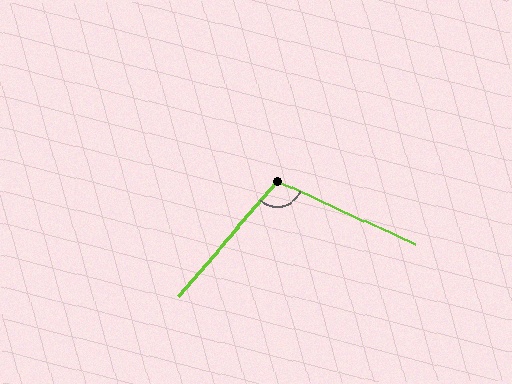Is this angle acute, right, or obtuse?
It is obtuse.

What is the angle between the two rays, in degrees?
Approximately 106 degrees.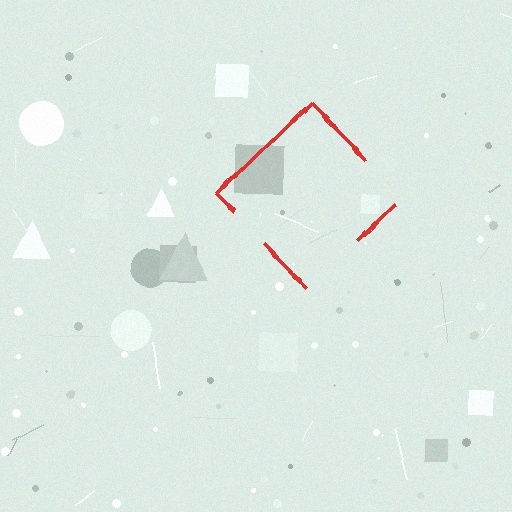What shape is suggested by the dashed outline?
The dashed outline suggests a diamond.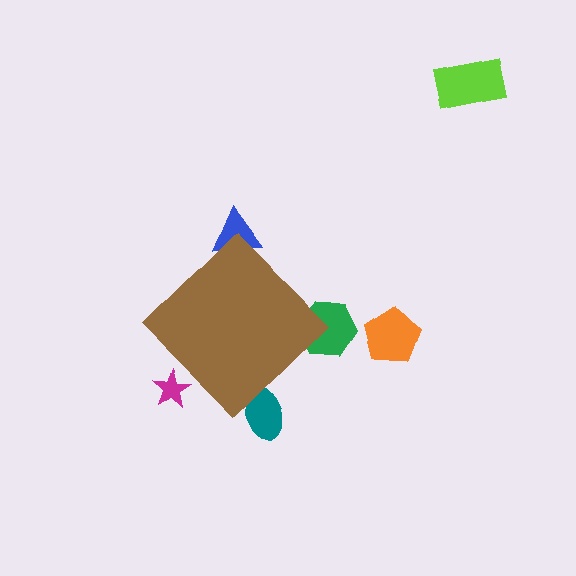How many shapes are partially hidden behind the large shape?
4 shapes are partially hidden.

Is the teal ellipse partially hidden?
Yes, the teal ellipse is partially hidden behind the brown diamond.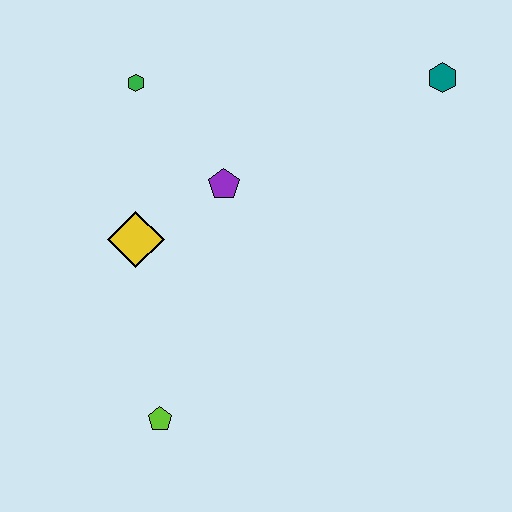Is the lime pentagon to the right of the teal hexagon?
No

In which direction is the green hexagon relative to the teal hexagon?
The green hexagon is to the left of the teal hexagon.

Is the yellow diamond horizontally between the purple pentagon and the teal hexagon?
No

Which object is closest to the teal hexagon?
The purple pentagon is closest to the teal hexagon.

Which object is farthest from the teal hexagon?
The lime pentagon is farthest from the teal hexagon.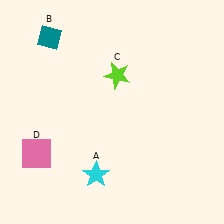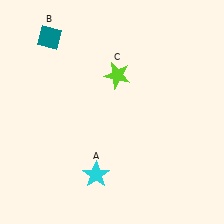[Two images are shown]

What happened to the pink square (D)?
The pink square (D) was removed in Image 2. It was in the bottom-left area of Image 1.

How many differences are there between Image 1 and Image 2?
There is 1 difference between the two images.